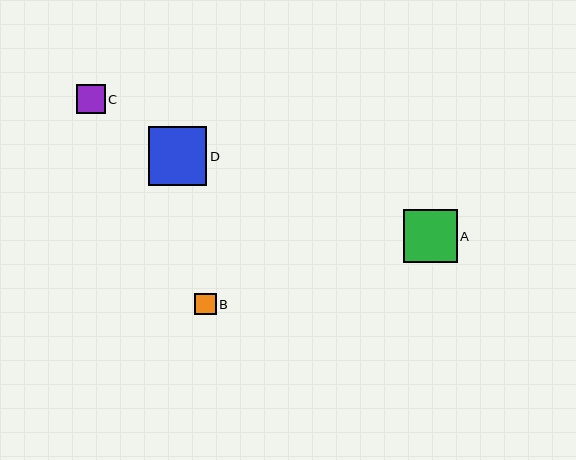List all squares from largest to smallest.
From largest to smallest: D, A, C, B.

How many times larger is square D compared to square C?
Square D is approximately 2.0 times the size of square C.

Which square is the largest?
Square D is the largest with a size of approximately 58 pixels.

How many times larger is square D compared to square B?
Square D is approximately 2.7 times the size of square B.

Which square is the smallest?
Square B is the smallest with a size of approximately 21 pixels.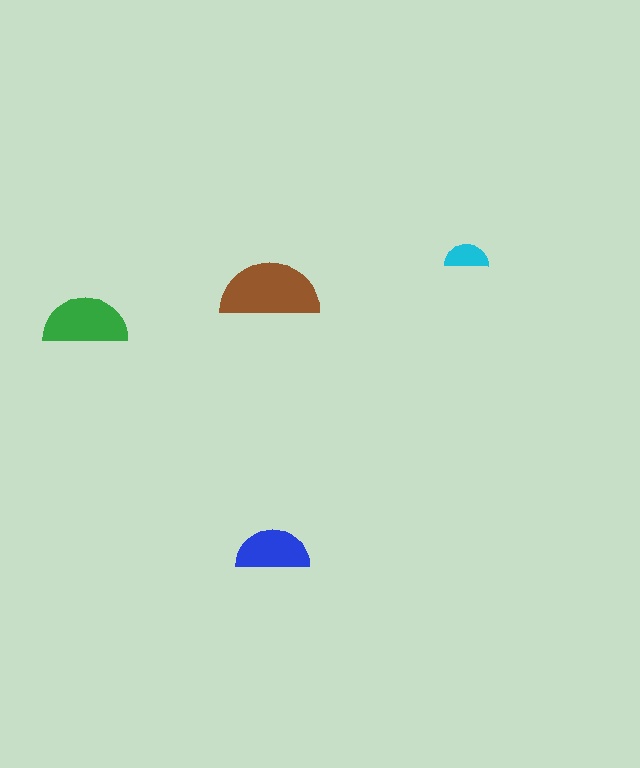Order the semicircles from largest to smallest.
the brown one, the green one, the blue one, the cyan one.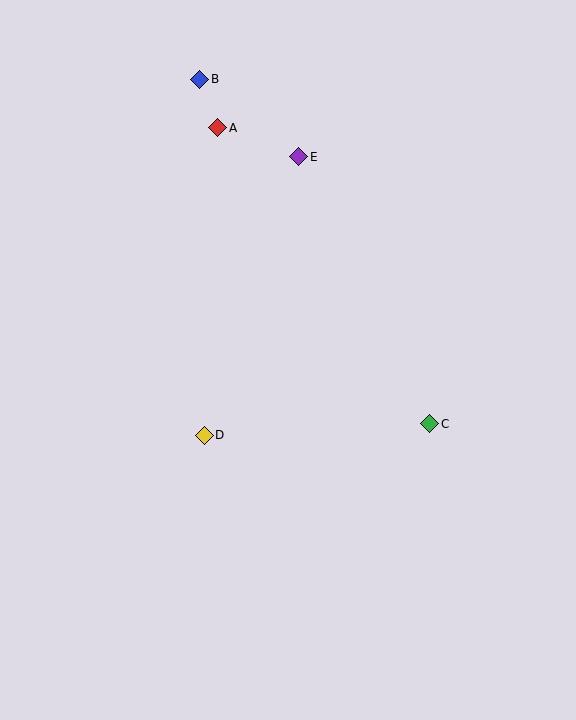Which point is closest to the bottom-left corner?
Point D is closest to the bottom-left corner.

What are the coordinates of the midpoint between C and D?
The midpoint between C and D is at (317, 429).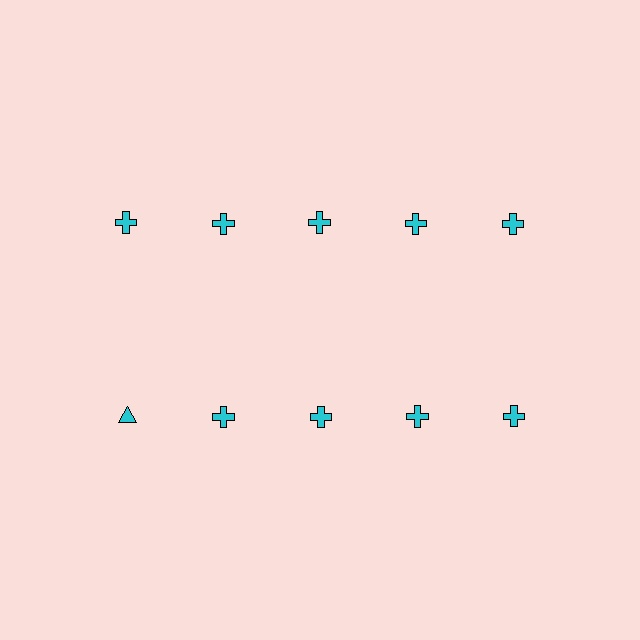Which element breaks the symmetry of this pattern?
The cyan triangle in the second row, leftmost column breaks the symmetry. All other shapes are cyan crosses.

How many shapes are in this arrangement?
There are 10 shapes arranged in a grid pattern.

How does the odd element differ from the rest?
It has a different shape: triangle instead of cross.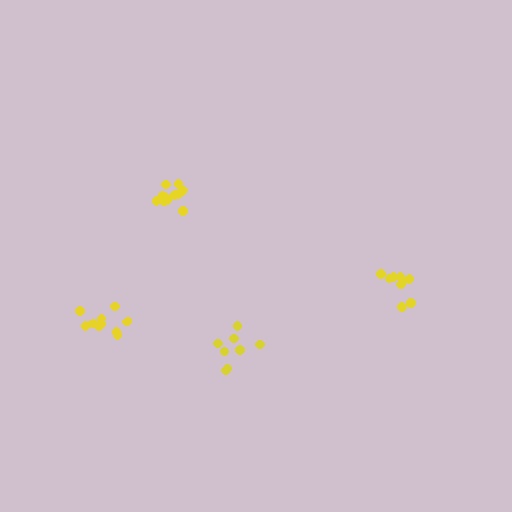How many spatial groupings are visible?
There are 4 spatial groupings.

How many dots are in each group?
Group 1: 12 dots, Group 2: 9 dots, Group 3: 8 dots, Group 4: 10 dots (39 total).